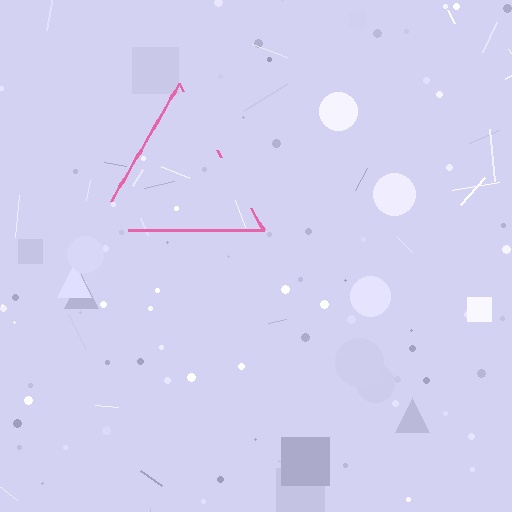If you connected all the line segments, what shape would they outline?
They would outline a triangle.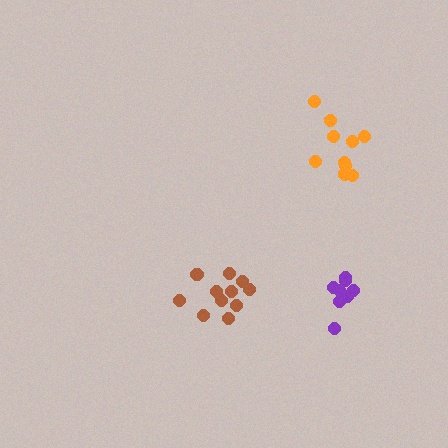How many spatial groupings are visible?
There are 3 spatial groupings.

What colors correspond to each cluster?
The clusters are colored: purple, brown, orange.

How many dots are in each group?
Group 1: 8 dots, Group 2: 11 dots, Group 3: 10 dots (29 total).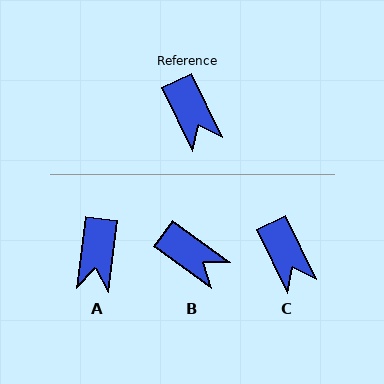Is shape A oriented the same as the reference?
No, it is off by about 33 degrees.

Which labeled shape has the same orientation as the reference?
C.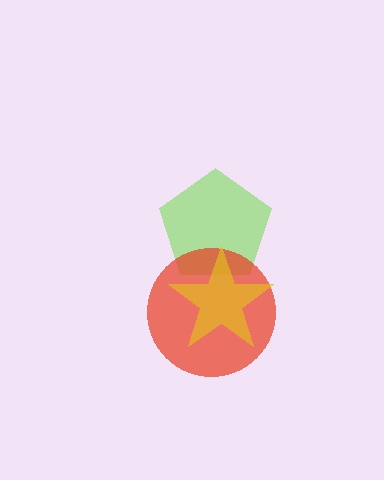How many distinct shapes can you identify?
There are 3 distinct shapes: a lime pentagon, a red circle, a yellow star.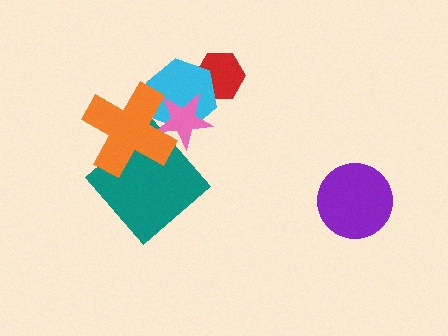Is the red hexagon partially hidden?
Yes, it is partially covered by another shape.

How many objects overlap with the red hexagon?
1 object overlaps with the red hexagon.